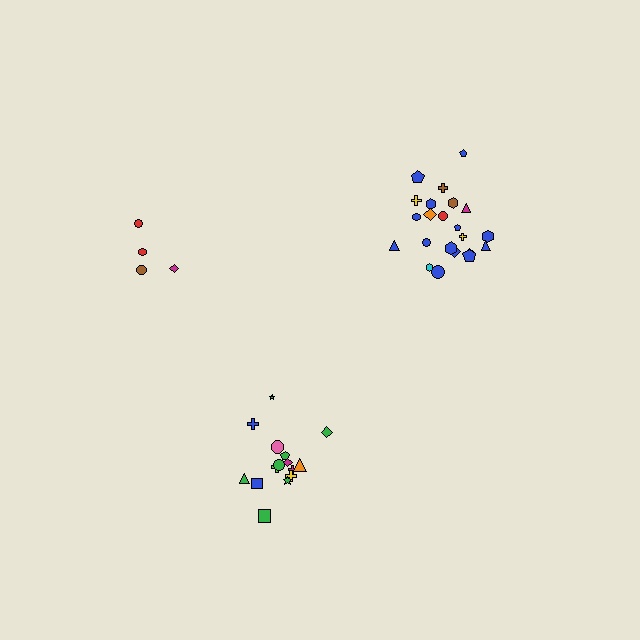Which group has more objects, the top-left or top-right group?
The top-right group.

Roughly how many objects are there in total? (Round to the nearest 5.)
Roughly 40 objects in total.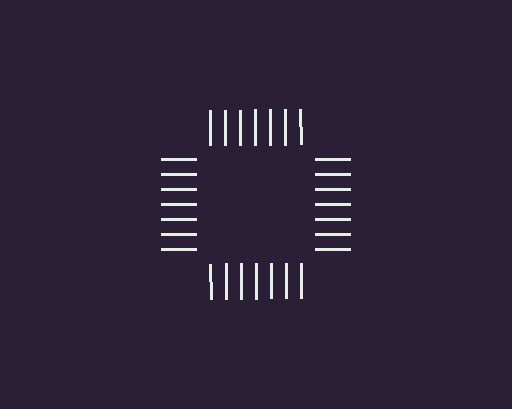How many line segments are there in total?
28 — 7 along each of the 4 edges.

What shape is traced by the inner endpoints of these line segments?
An illusory square — the line segments terminate on its edges but no continuous stroke is drawn.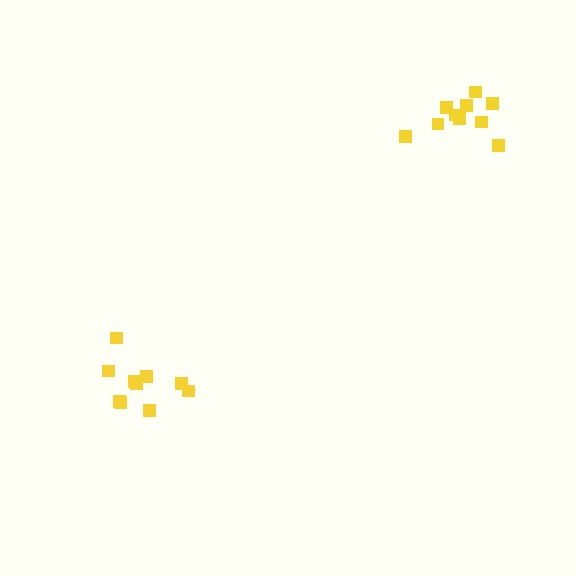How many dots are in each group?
Group 1: 10 dots, Group 2: 10 dots (20 total).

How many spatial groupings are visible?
There are 2 spatial groupings.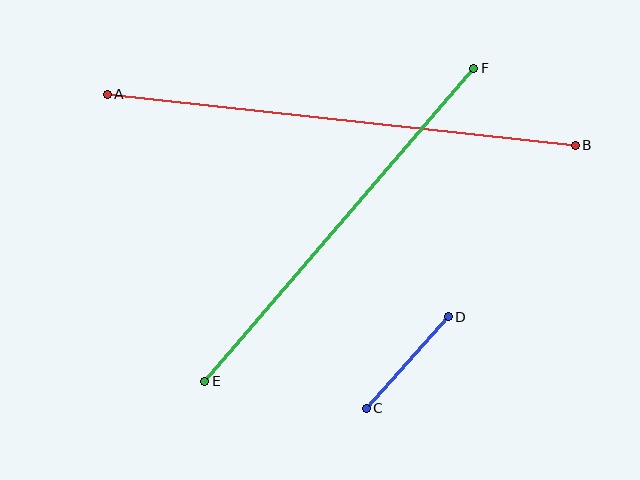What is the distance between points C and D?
The distance is approximately 123 pixels.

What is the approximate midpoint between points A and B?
The midpoint is at approximately (341, 120) pixels.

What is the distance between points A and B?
The distance is approximately 471 pixels.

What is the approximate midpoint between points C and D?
The midpoint is at approximately (407, 363) pixels.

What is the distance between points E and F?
The distance is approximately 413 pixels.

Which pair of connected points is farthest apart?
Points A and B are farthest apart.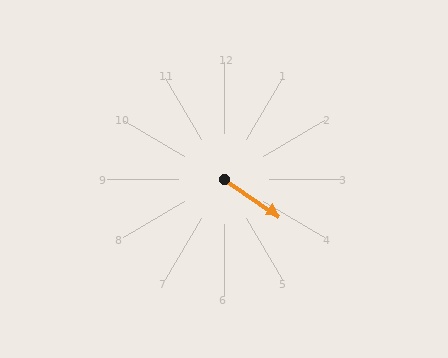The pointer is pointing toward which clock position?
Roughly 4 o'clock.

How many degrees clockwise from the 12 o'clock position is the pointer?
Approximately 124 degrees.